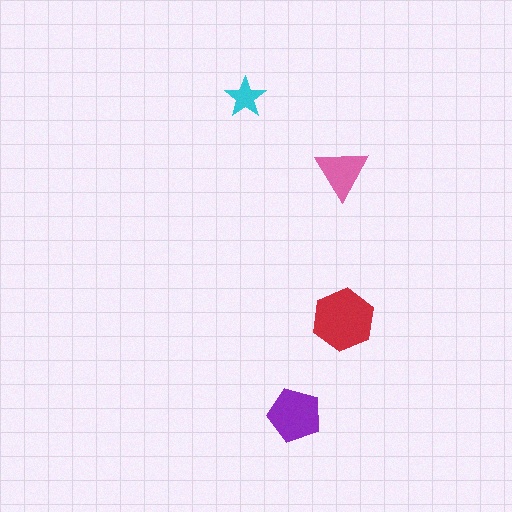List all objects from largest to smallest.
The red hexagon, the purple pentagon, the pink triangle, the cyan star.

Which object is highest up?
The cyan star is topmost.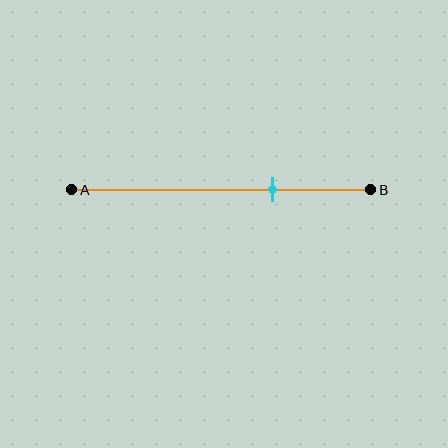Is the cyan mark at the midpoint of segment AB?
No, the mark is at about 65% from A, not at the 50% midpoint.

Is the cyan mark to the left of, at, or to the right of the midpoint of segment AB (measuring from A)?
The cyan mark is to the right of the midpoint of segment AB.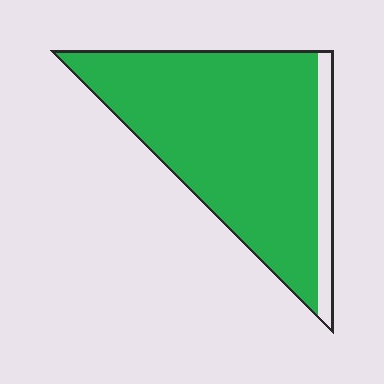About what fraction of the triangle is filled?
About nine tenths (9/10).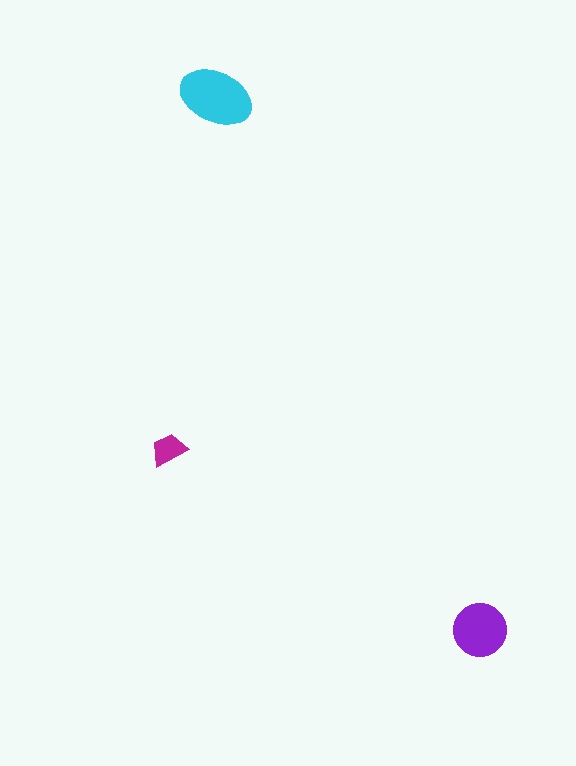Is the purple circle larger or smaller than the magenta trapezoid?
Larger.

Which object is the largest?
The cyan ellipse.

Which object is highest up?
The cyan ellipse is topmost.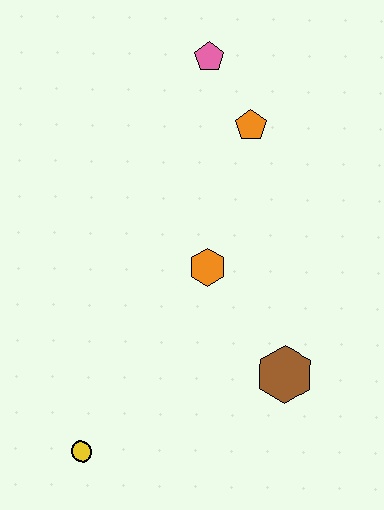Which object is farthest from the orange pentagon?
The yellow circle is farthest from the orange pentagon.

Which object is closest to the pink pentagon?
The orange pentagon is closest to the pink pentagon.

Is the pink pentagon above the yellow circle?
Yes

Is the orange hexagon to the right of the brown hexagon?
No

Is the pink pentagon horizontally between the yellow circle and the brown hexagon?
Yes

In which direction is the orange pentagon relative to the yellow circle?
The orange pentagon is above the yellow circle.